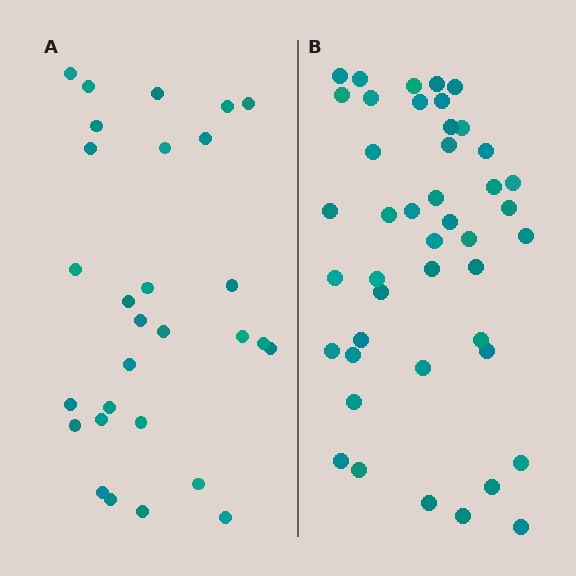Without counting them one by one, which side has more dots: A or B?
Region B (the right region) has more dots.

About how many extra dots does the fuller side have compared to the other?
Region B has approximately 15 more dots than region A.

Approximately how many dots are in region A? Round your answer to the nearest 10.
About 30 dots. (The exact count is 29, which rounds to 30.)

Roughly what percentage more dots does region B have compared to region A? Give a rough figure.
About 50% more.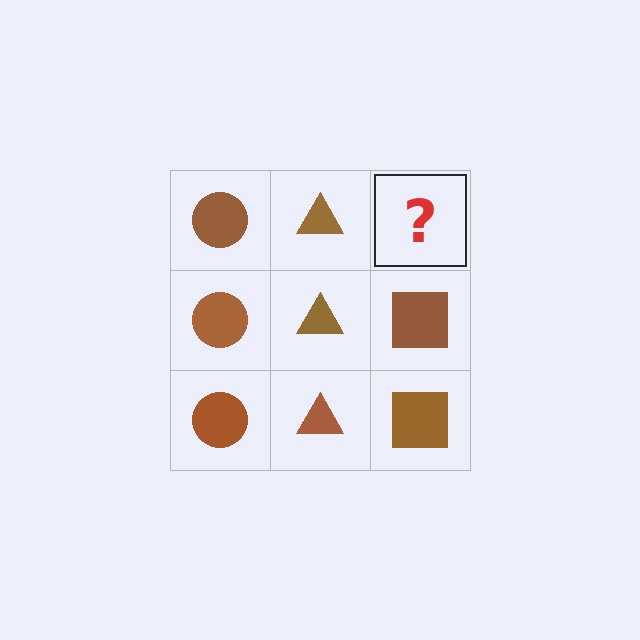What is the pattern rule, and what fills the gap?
The rule is that each column has a consistent shape. The gap should be filled with a brown square.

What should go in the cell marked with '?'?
The missing cell should contain a brown square.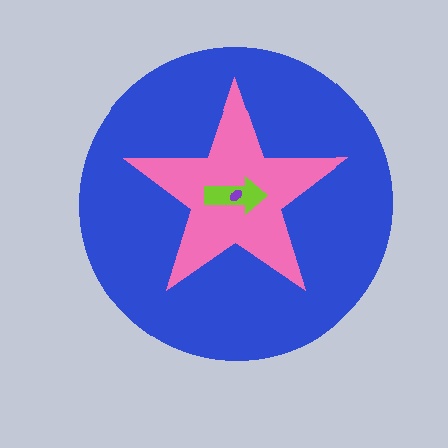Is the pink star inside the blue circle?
Yes.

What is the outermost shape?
The blue circle.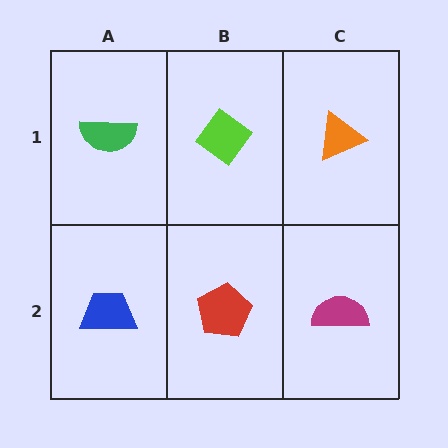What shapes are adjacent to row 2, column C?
An orange triangle (row 1, column C), a red pentagon (row 2, column B).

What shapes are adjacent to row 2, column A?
A green semicircle (row 1, column A), a red pentagon (row 2, column B).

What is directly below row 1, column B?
A red pentagon.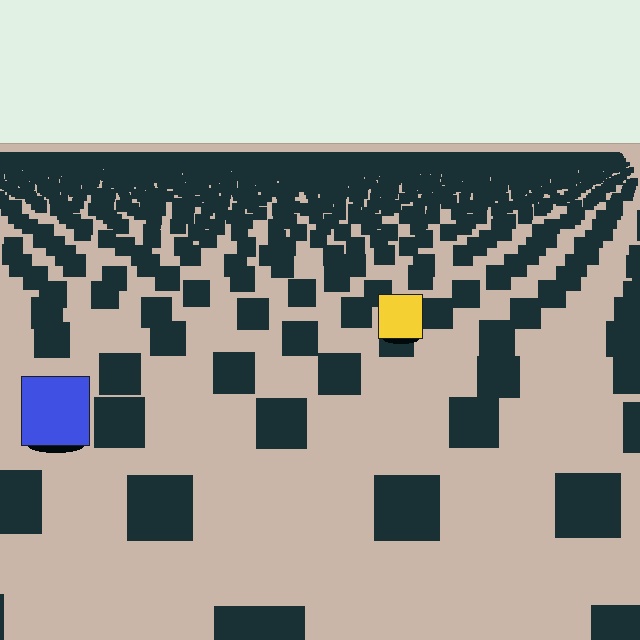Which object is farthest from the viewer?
The yellow square is farthest from the viewer. It appears smaller and the ground texture around it is denser.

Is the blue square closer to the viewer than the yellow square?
Yes. The blue square is closer — you can tell from the texture gradient: the ground texture is coarser near it.